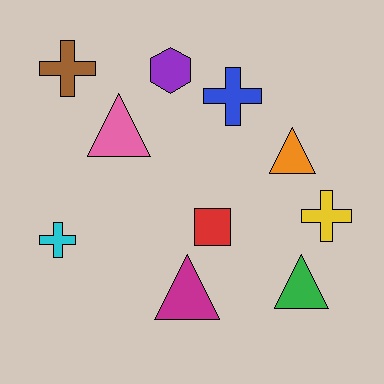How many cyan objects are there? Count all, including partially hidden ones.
There is 1 cyan object.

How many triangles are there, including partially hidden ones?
There are 4 triangles.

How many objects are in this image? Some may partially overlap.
There are 10 objects.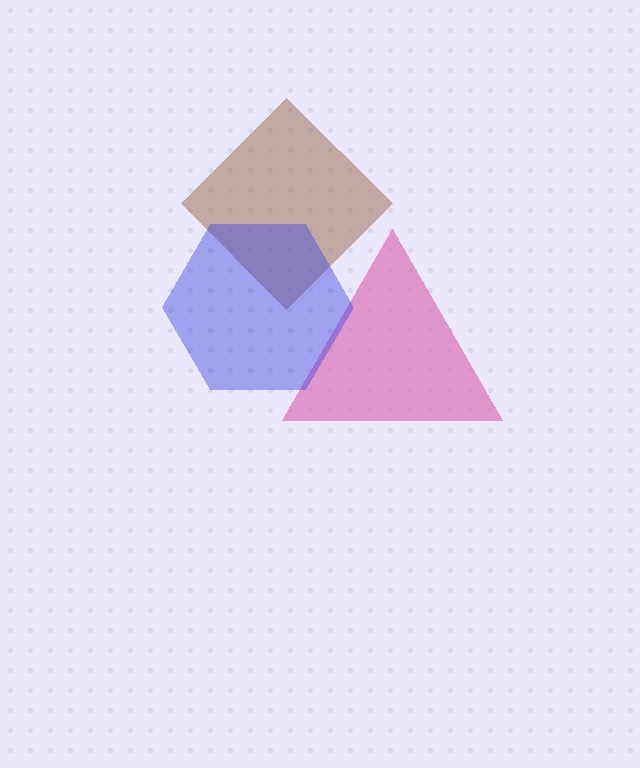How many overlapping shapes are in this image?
There are 3 overlapping shapes in the image.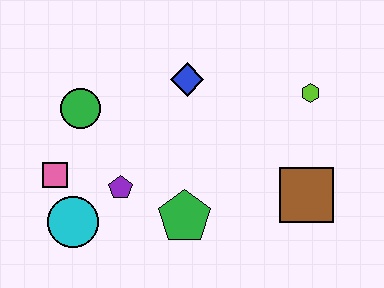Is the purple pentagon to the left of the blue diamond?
Yes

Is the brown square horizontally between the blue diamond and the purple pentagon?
No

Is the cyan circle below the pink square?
Yes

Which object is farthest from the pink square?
The lime hexagon is farthest from the pink square.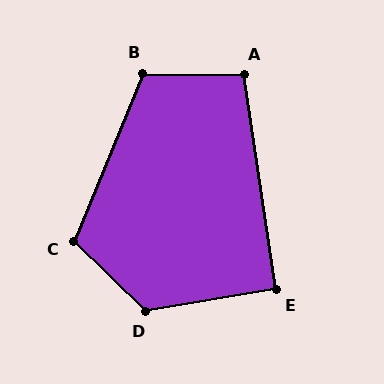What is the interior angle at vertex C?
Approximately 112 degrees (obtuse).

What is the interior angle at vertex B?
Approximately 111 degrees (obtuse).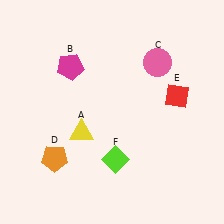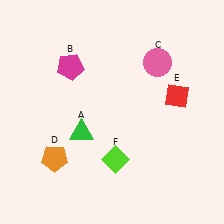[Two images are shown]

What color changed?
The triangle (A) changed from yellow in Image 1 to green in Image 2.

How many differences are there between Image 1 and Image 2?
There is 1 difference between the two images.